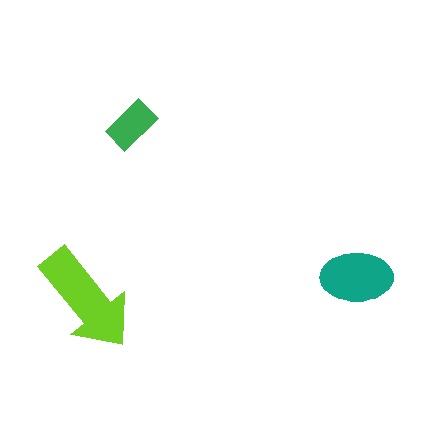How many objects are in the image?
There are 3 objects in the image.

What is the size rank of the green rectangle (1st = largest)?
3rd.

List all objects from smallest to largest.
The green rectangle, the teal ellipse, the lime arrow.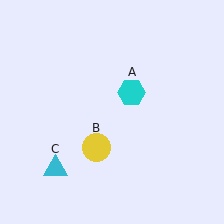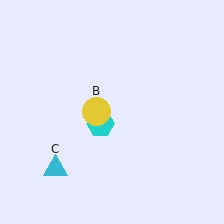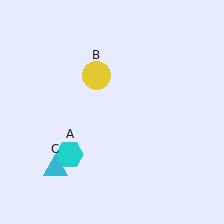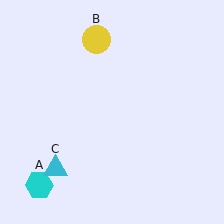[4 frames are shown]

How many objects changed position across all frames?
2 objects changed position: cyan hexagon (object A), yellow circle (object B).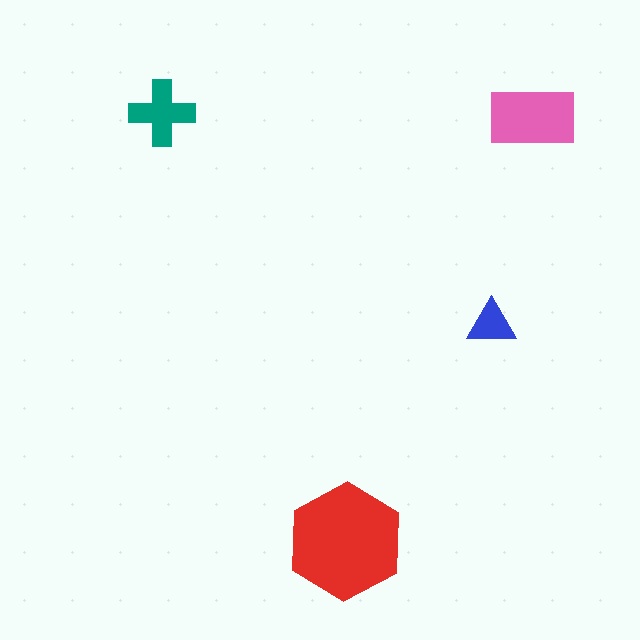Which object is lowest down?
The red hexagon is bottommost.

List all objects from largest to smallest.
The red hexagon, the pink rectangle, the teal cross, the blue triangle.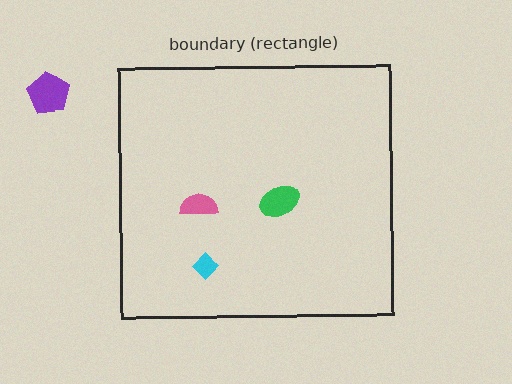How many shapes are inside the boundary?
3 inside, 1 outside.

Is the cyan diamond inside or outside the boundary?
Inside.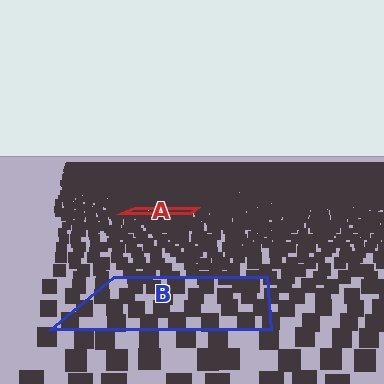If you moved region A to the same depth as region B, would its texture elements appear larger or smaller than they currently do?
They would appear larger. At a closer depth, the same texture elements are projected at a bigger on-screen size.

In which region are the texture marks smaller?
The texture marks are smaller in region A, because it is farther away.